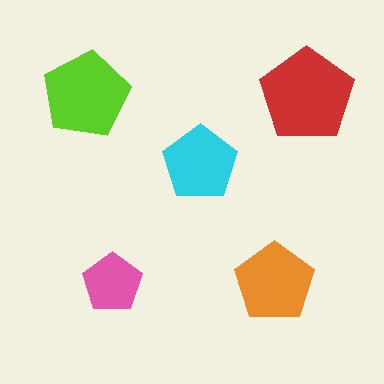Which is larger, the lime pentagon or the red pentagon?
The red one.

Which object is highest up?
The lime pentagon is topmost.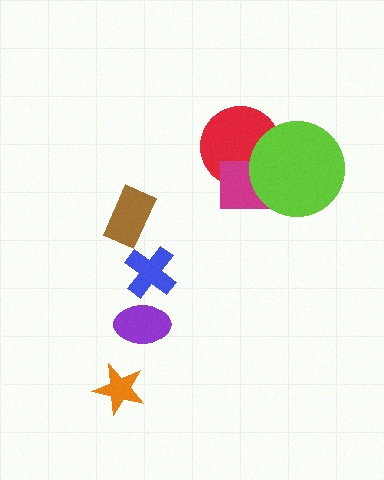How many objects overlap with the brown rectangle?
0 objects overlap with the brown rectangle.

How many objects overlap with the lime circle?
2 objects overlap with the lime circle.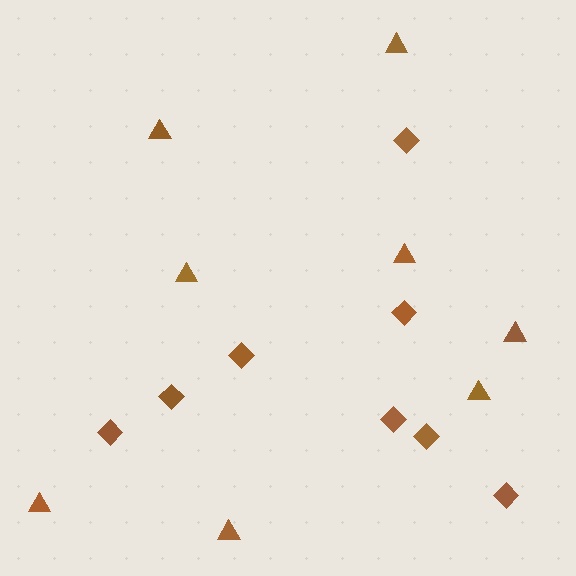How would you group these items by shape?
There are 2 groups: one group of diamonds (8) and one group of triangles (8).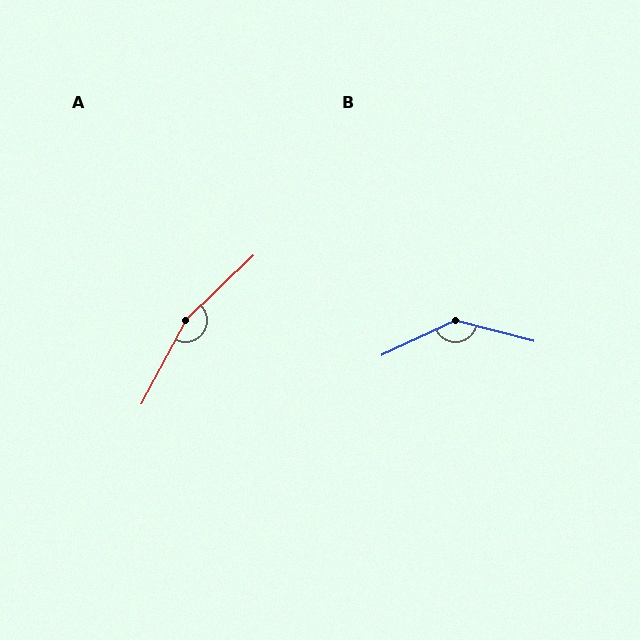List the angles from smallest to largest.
B (140°), A (162°).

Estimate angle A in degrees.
Approximately 162 degrees.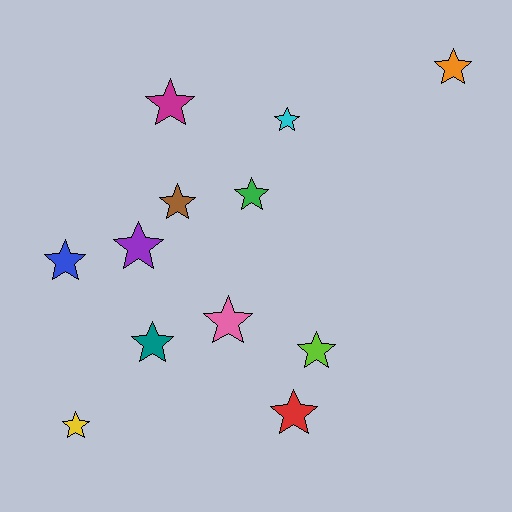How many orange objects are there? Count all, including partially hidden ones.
There is 1 orange object.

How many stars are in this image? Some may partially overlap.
There are 12 stars.